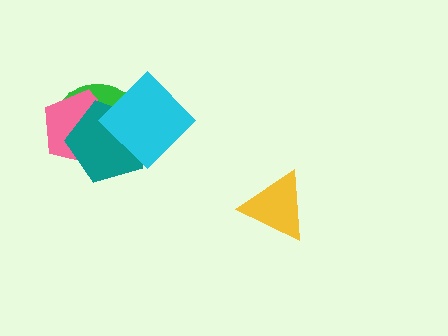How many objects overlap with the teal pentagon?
3 objects overlap with the teal pentagon.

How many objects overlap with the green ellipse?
3 objects overlap with the green ellipse.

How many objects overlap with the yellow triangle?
0 objects overlap with the yellow triangle.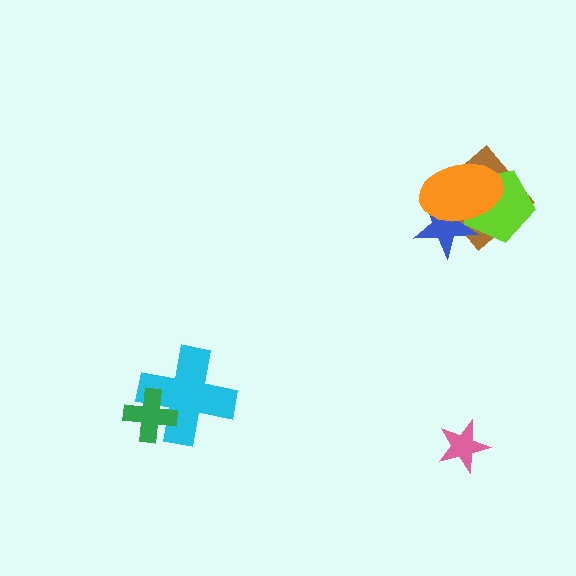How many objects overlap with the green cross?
1 object overlaps with the green cross.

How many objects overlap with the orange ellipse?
3 objects overlap with the orange ellipse.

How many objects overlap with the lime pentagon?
3 objects overlap with the lime pentagon.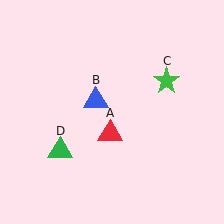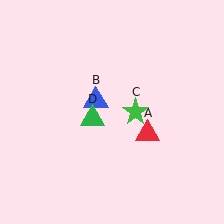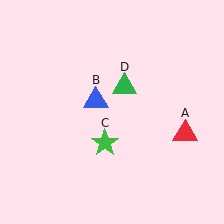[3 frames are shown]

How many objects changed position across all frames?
3 objects changed position: red triangle (object A), green star (object C), green triangle (object D).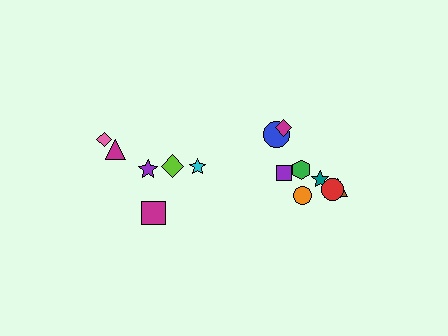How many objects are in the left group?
There are 6 objects.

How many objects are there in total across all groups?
There are 14 objects.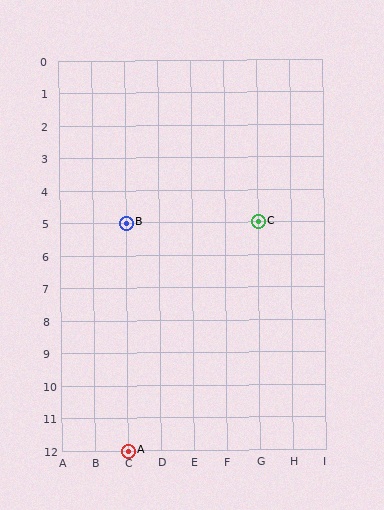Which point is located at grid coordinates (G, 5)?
Point C is at (G, 5).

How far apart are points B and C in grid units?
Points B and C are 4 columns apart.